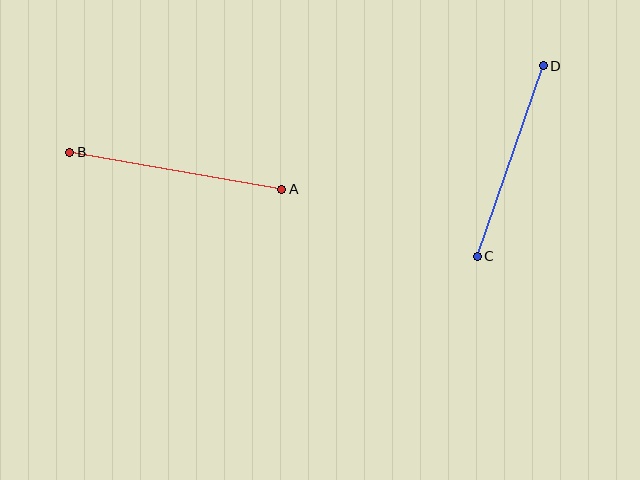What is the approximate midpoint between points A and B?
The midpoint is at approximately (176, 171) pixels.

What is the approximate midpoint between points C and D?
The midpoint is at approximately (510, 161) pixels.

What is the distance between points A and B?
The distance is approximately 215 pixels.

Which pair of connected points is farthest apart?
Points A and B are farthest apart.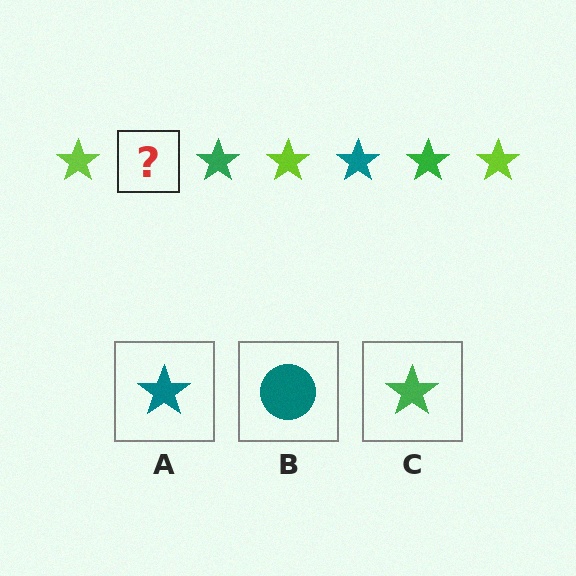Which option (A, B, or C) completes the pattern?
A.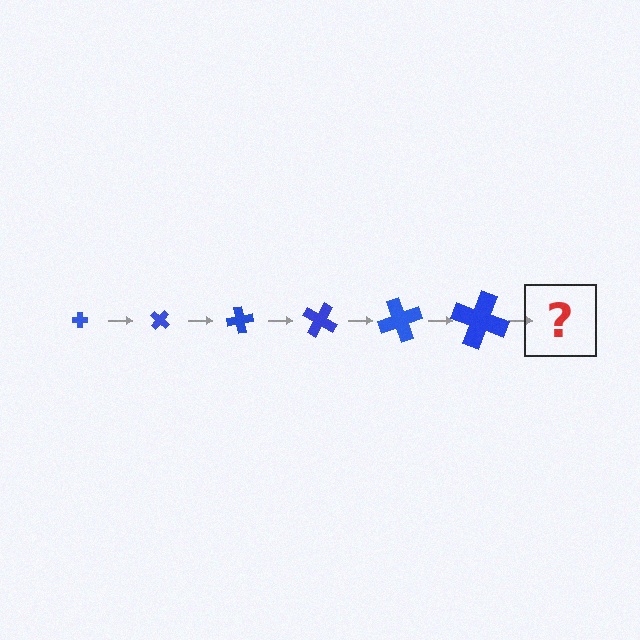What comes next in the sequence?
The next element should be a cross, larger than the previous one and rotated 240 degrees from the start.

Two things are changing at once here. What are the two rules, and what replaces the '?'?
The two rules are that the cross grows larger each step and it rotates 40 degrees each step. The '?' should be a cross, larger than the previous one and rotated 240 degrees from the start.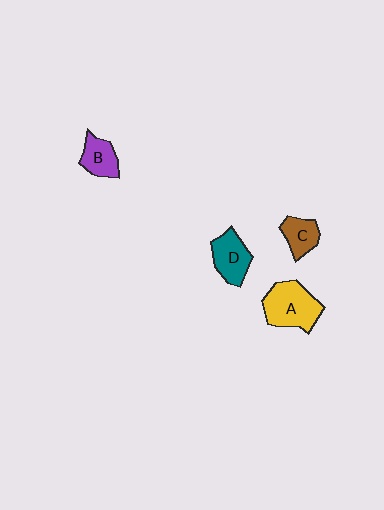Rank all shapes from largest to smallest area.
From largest to smallest: A (yellow), D (teal), B (purple), C (brown).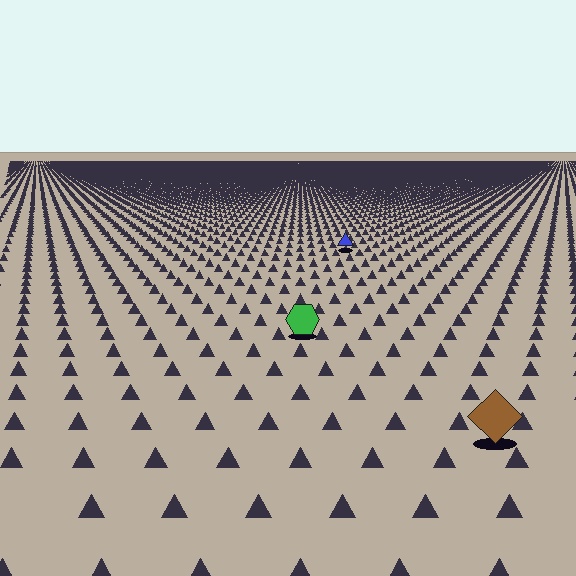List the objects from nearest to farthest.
From nearest to farthest: the brown diamond, the green hexagon, the blue triangle.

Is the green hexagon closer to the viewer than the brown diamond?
No. The brown diamond is closer — you can tell from the texture gradient: the ground texture is coarser near it.